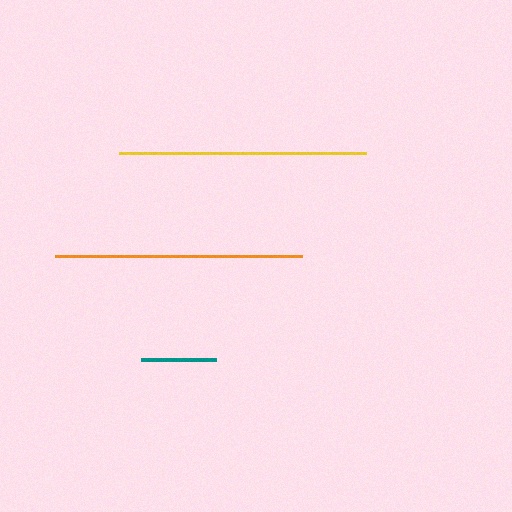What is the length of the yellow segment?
The yellow segment is approximately 247 pixels long.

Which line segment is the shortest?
The teal line is the shortest at approximately 76 pixels.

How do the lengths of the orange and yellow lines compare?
The orange and yellow lines are approximately the same length.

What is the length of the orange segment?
The orange segment is approximately 247 pixels long.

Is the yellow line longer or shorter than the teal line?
The yellow line is longer than the teal line.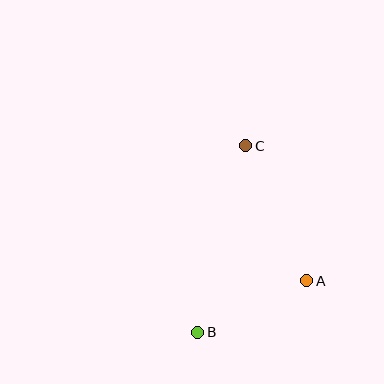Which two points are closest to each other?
Points A and B are closest to each other.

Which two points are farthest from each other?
Points B and C are farthest from each other.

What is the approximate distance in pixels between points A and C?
The distance between A and C is approximately 148 pixels.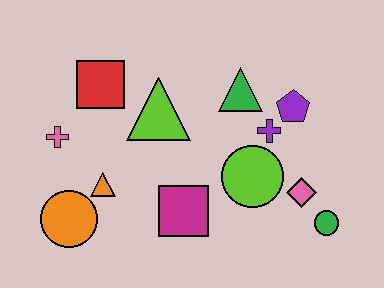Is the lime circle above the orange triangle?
Yes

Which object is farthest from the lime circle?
The pink cross is farthest from the lime circle.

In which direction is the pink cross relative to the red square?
The pink cross is below the red square.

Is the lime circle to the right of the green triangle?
Yes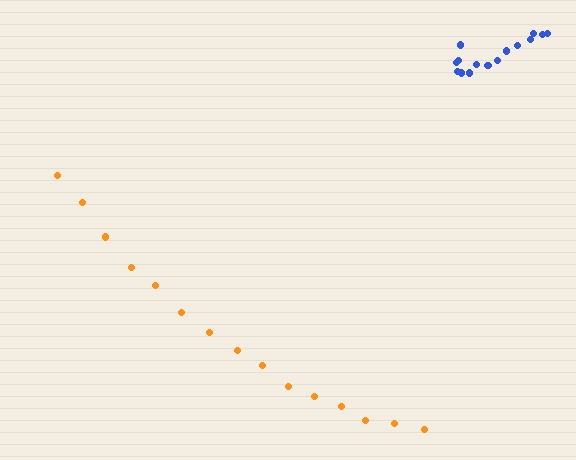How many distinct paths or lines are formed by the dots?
There are 2 distinct paths.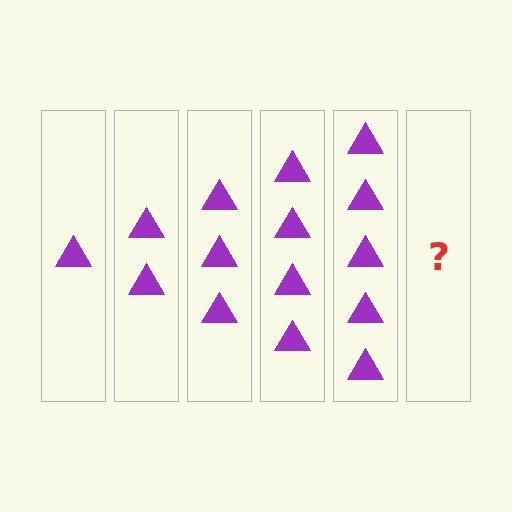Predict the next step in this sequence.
The next step is 6 triangles.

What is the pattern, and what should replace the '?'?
The pattern is that each step adds one more triangle. The '?' should be 6 triangles.